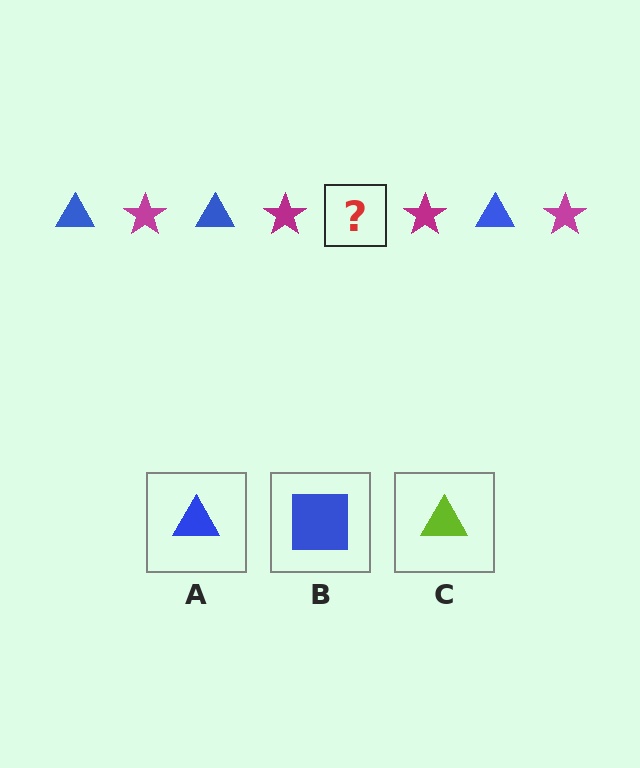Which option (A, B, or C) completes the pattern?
A.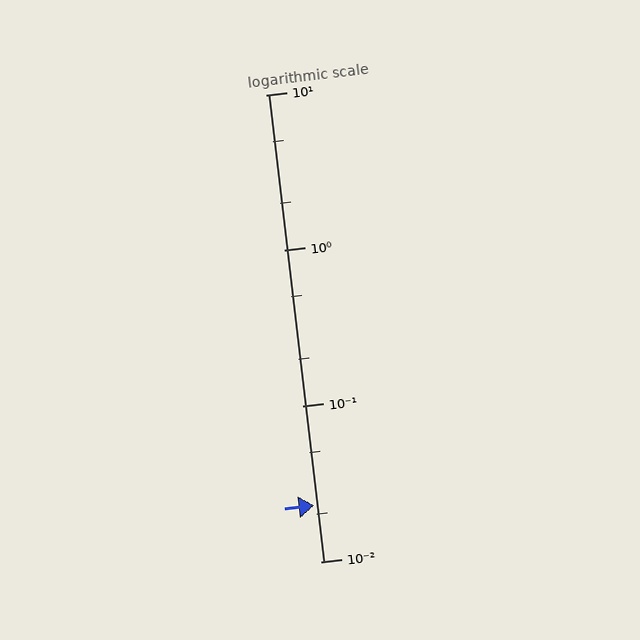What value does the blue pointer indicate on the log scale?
The pointer indicates approximately 0.023.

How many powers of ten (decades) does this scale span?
The scale spans 3 decades, from 0.01 to 10.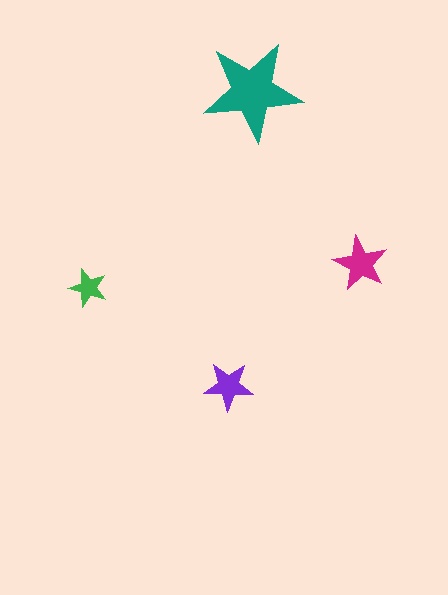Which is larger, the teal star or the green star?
The teal one.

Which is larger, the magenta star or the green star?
The magenta one.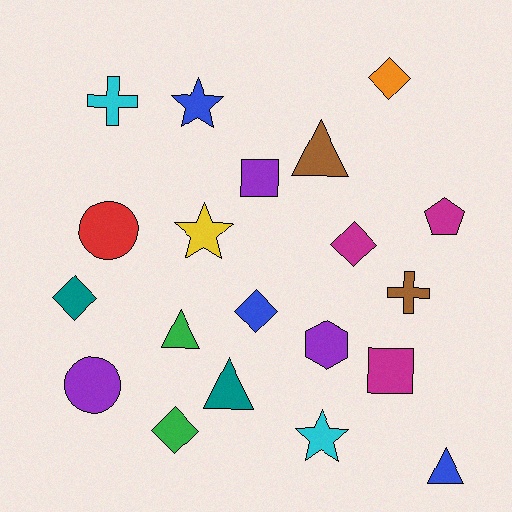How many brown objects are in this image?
There are 2 brown objects.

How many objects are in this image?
There are 20 objects.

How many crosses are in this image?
There are 2 crosses.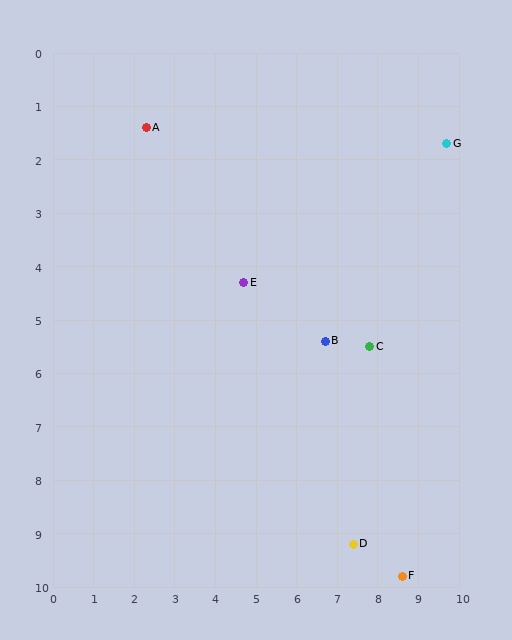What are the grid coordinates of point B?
Point B is at approximately (6.7, 5.4).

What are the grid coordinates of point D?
Point D is at approximately (7.4, 9.2).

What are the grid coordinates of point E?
Point E is at approximately (4.7, 4.3).